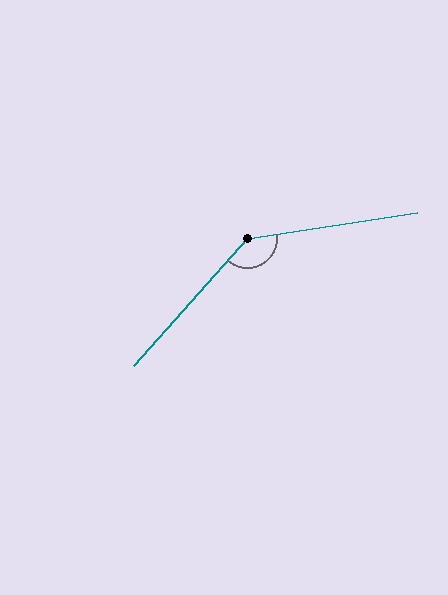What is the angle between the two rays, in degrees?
Approximately 141 degrees.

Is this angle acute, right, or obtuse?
It is obtuse.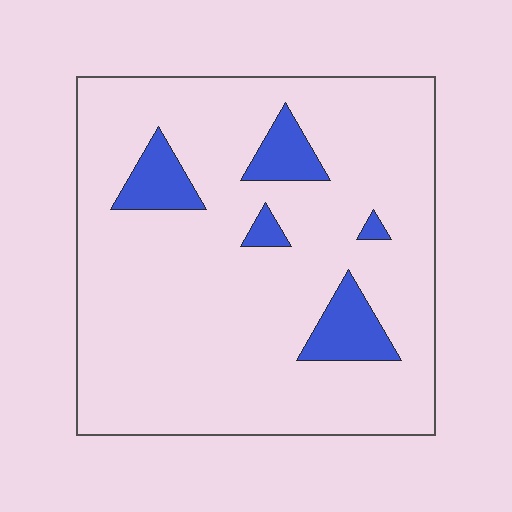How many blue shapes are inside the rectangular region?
5.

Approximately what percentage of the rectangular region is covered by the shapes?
Approximately 10%.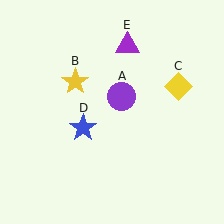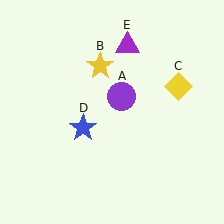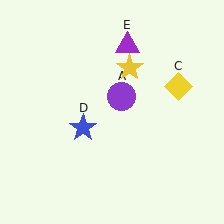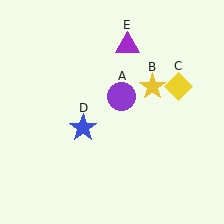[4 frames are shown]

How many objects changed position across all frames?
1 object changed position: yellow star (object B).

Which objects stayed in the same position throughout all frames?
Purple circle (object A) and yellow diamond (object C) and blue star (object D) and purple triangle (object E) remained stationary.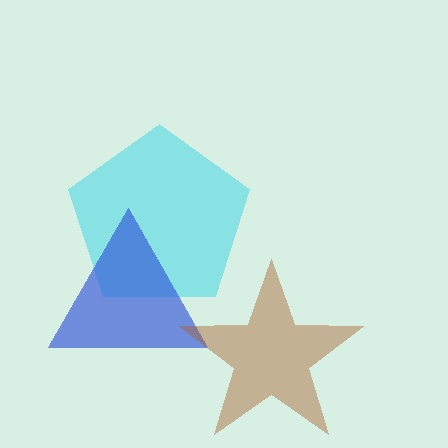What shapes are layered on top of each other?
The layered shapes are: a cyan pentagon, a blue triangle, a brown star.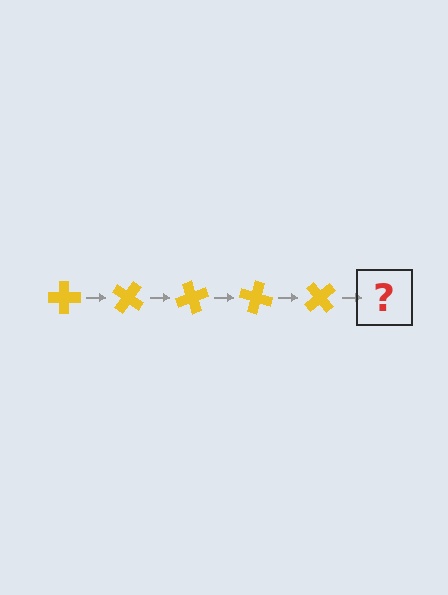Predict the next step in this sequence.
The next step is a yellow cross rotated 175 degrees.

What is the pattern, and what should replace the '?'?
The pattern is that the cross rotates 35 degrees each step. The '?' should be a yellow cross rotated 175 degrees.